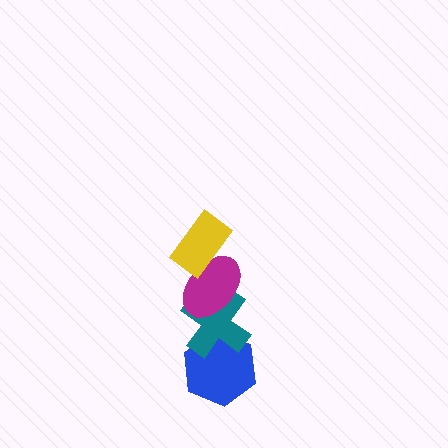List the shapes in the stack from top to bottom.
From top to bottom: the yellow rectangle, the magenta ellipse, the teal cross, the blue hexagon.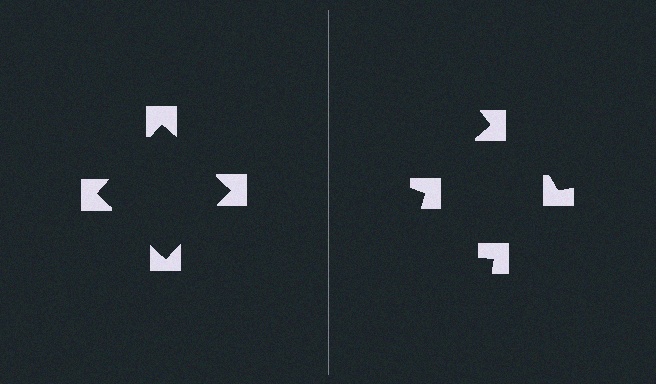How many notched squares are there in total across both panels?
8 — 4 on each side.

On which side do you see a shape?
An illusory square appears on the left side. On the right side the wedge cuts are rotated, so no coherent shape forms.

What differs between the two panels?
The notched squares are positioned identically on both sides; only the wedge orientations differ. On the left they align to a square; on the right they are misaligned.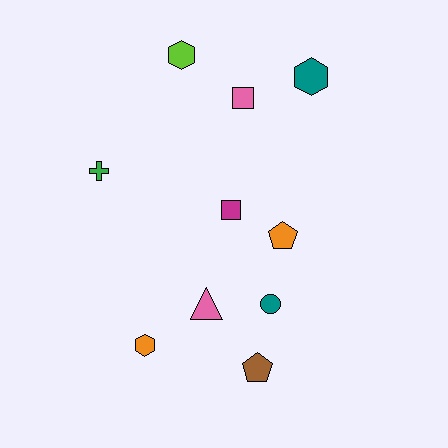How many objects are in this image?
There are 10 objects.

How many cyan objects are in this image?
There are no cyan objects.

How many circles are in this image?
There is 1 circle.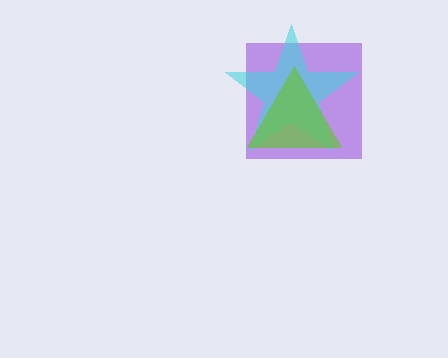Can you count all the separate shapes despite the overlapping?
Yes, there are 3 separate shapes.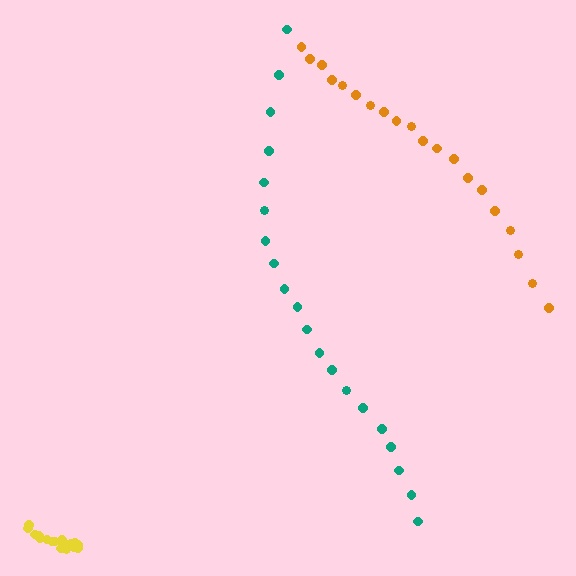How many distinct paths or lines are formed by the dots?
There are 3 distinct paths.